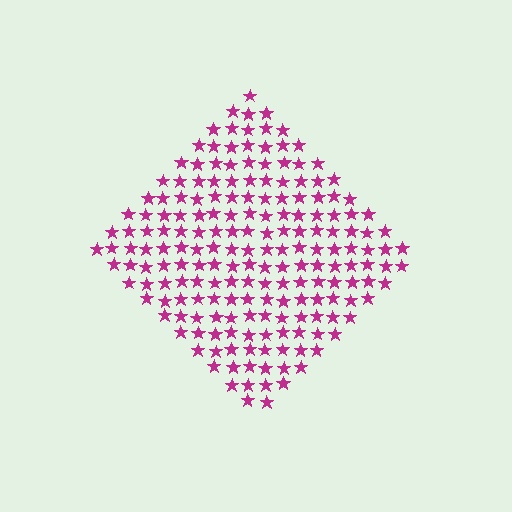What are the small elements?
The small elements are stars.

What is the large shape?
The large shape is a diamond.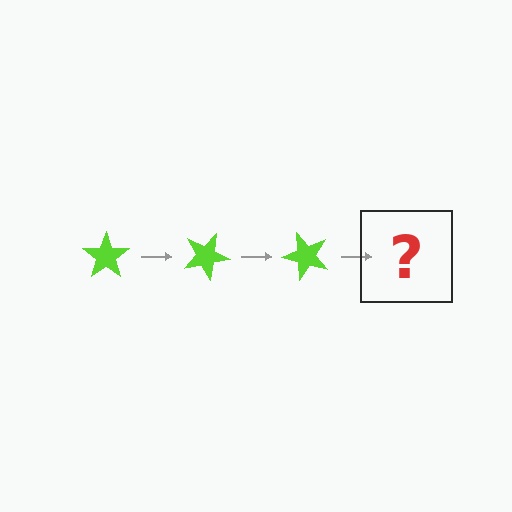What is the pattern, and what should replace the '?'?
The pattern is that the star rotates 25 degrees each step. The '?' should be a lime star rotated 75 degrees.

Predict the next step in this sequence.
The next step is a lime star rotated 75 degrees.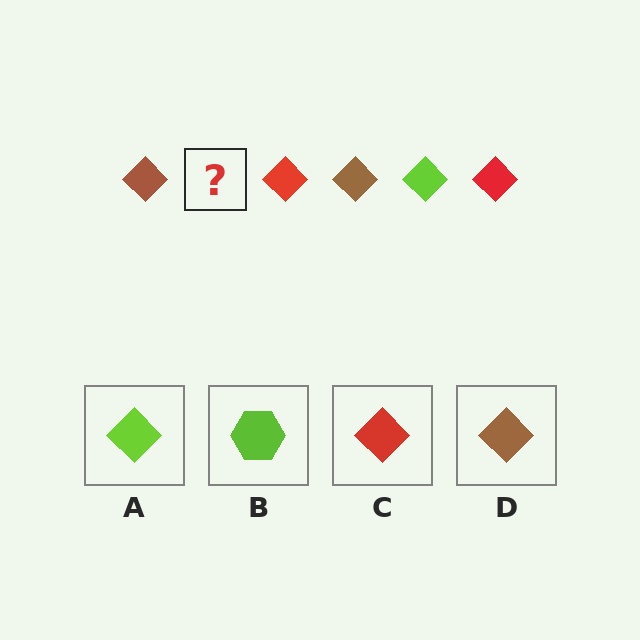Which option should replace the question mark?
Option A.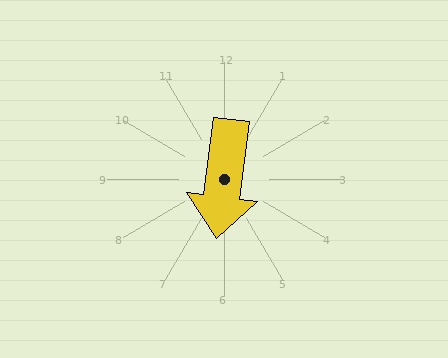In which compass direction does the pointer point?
South.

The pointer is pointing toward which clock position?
Roughly 6 o'clock.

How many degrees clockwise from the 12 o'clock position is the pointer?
Approximately 187 degrees.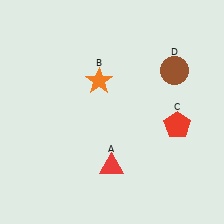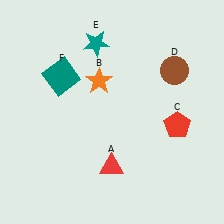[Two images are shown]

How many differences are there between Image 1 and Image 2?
There are 2 differences between the two images.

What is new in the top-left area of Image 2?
A teal star (E) was added in the top-left area of Image 2.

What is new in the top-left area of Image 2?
A teal square (F) was added in the top-left area of Image 2.